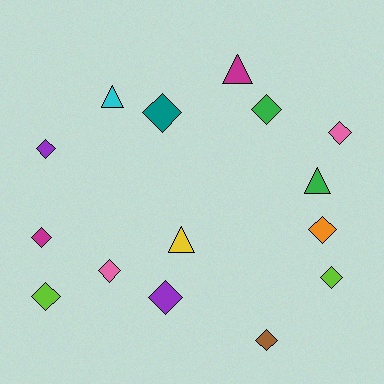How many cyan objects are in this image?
There is 1 cyan object.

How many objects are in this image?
There are 15 objects.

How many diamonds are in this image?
There are 11 diamonds.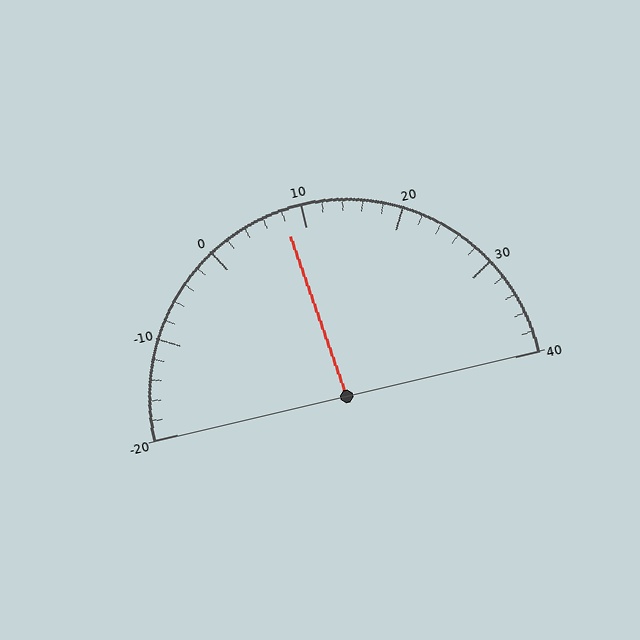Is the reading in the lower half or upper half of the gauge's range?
The reading is in the lower half of the range (-20 to 40).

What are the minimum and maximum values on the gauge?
The gauge ranges from -20 to 40.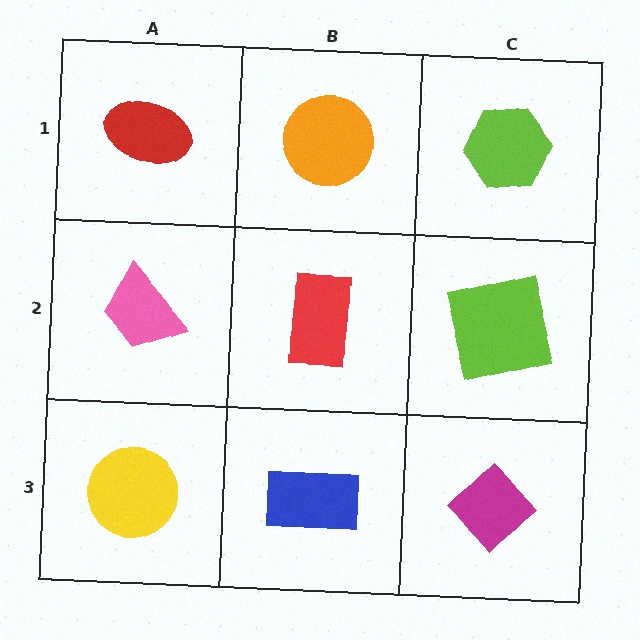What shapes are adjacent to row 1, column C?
A lime square (row 2, column C), an orange circle (row 1, column B).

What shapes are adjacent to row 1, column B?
A red rectangle (row 2, column B), a red ellipse (row 1, column A), a lime hexagon (row 1, column C).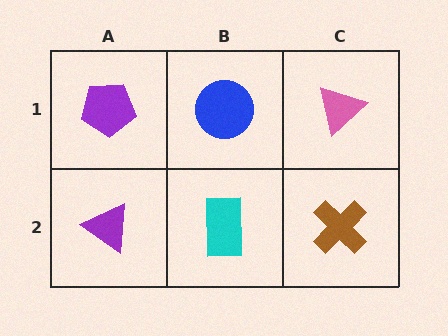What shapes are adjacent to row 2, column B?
A blue circle (row 1, column B), a purple triangle (row 2, column A), a brown cross (row 2, column C).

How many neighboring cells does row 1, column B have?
3.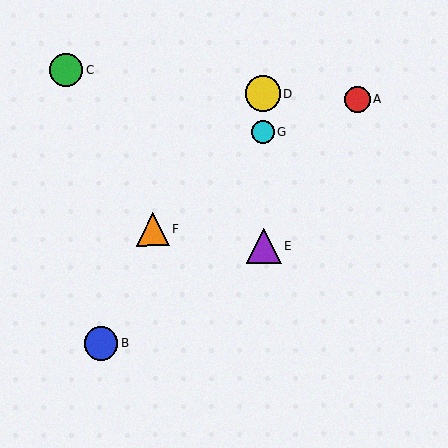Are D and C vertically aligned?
No, D is at x≈263 and C is at x≈66.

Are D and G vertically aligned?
Yes, both are at x≈263.